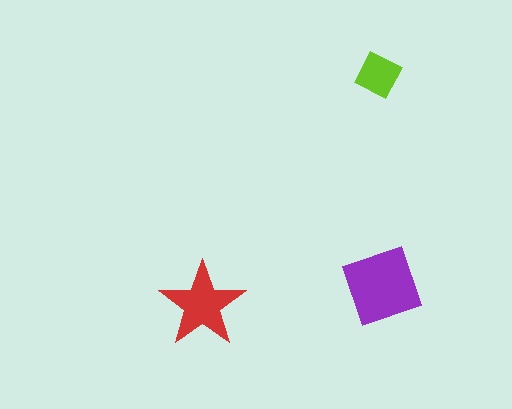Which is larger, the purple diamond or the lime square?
The purple diamond.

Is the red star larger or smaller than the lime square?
Larger.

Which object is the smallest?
The lime square.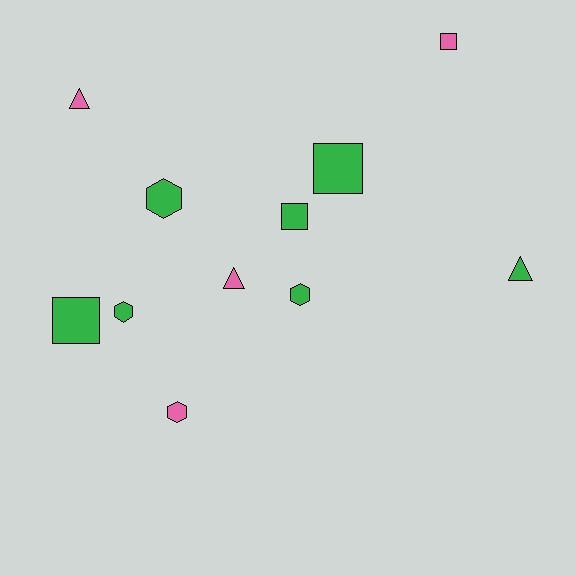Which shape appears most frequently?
Square, with 4 objects.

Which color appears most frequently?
Green, with 7 objects.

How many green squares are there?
There are 3 green squares.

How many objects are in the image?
There are 11 objects.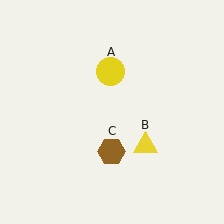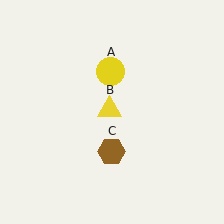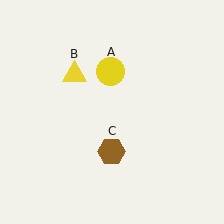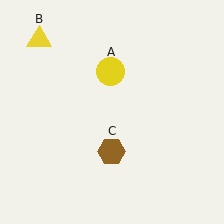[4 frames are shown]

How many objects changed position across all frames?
1 object changed position: yellow triangle (object B).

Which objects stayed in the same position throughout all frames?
Yellow circle (object A) and brown hexagon (object C) remained stationary.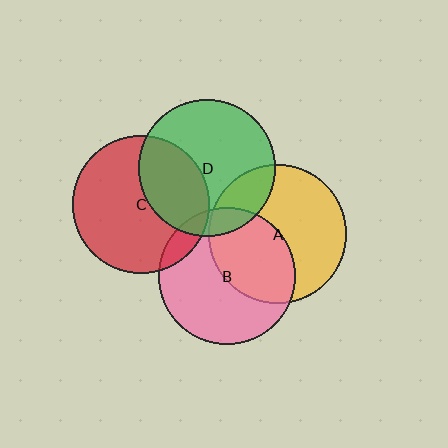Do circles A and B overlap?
Yes.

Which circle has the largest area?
Circle A (yellow).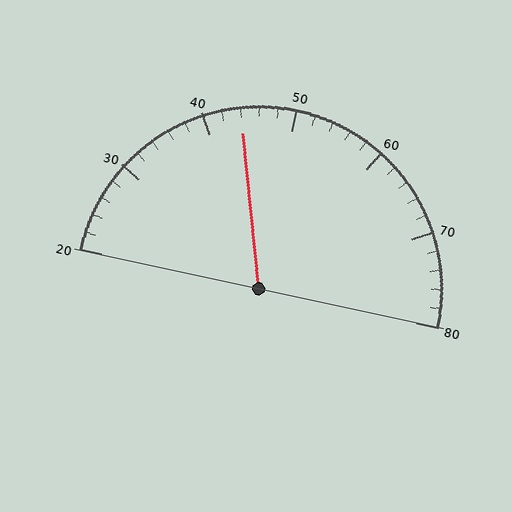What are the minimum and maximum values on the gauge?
The gauge ranges from 20 to 80.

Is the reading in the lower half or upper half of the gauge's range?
The reading is in the lower half of the range (20 to 80).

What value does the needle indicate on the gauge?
The needle indicates approximately 44.